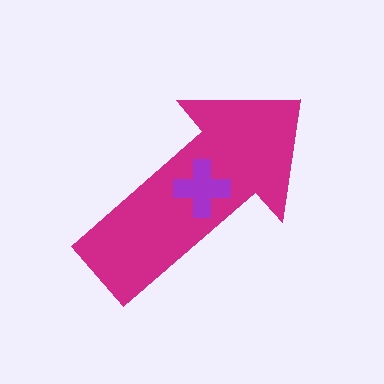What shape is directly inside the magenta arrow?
The purple cross.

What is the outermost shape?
The magenta arrow.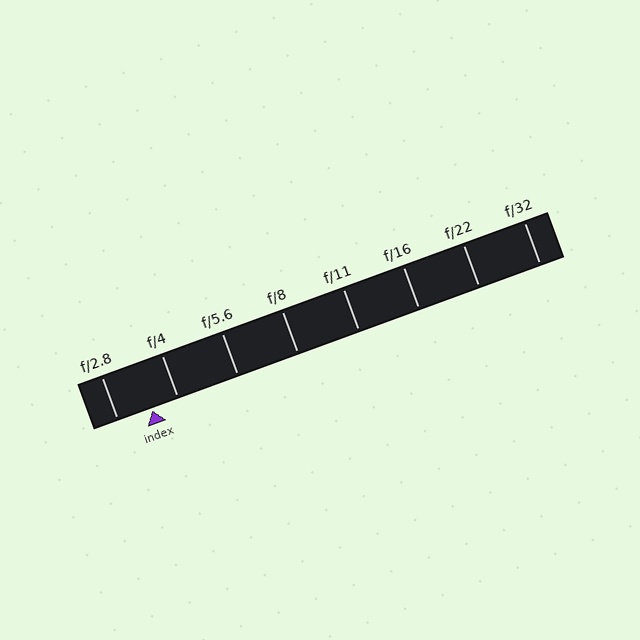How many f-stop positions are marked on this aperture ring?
There are 8 f-stop positions marked.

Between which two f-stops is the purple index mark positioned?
The index mark is between f/2.8 and f/4.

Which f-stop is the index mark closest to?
The index mark is closest to f/4.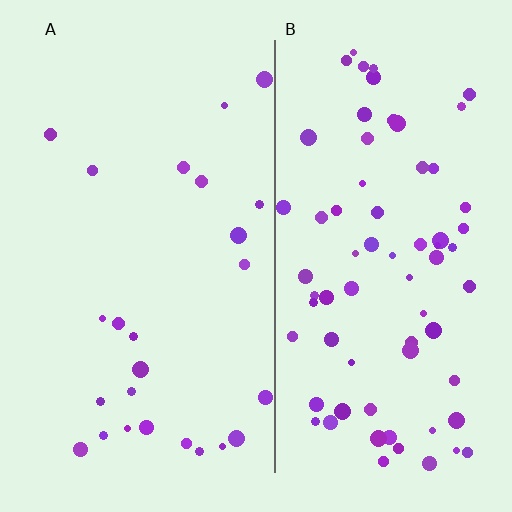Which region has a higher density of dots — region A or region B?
B (the right).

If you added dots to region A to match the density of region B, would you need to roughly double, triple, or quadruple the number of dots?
Approximately triple.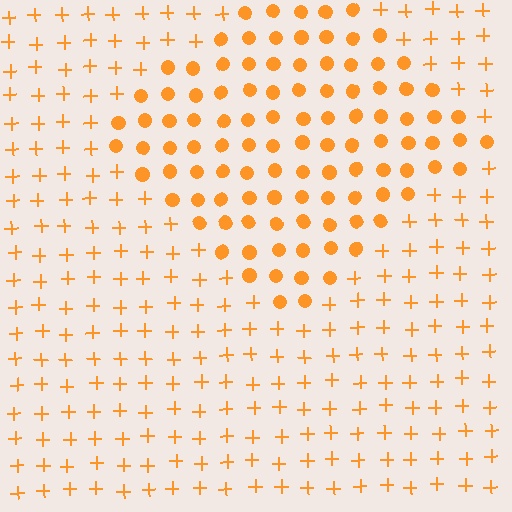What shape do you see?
I see a diamond.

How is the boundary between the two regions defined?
The boundary is defined by a change in element shape: circles inside vs. plus signs outside. All elements share the same color and spacing.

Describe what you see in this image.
The image is filled with small orange elements arranged in a uniform grid. A diamond-shaped region contains circles, while the surrounding area contains plus signs. The boundary is defined purely by the change in element shape.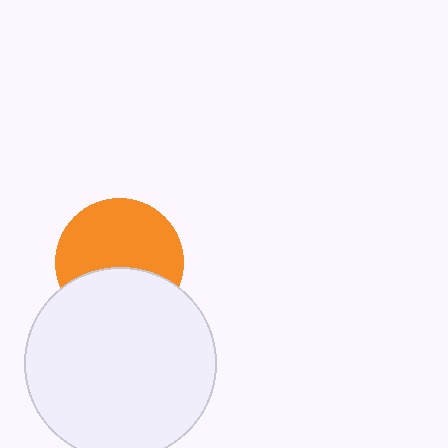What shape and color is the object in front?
The object in front is a white circle.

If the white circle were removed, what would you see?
You would see the complete orange circle.